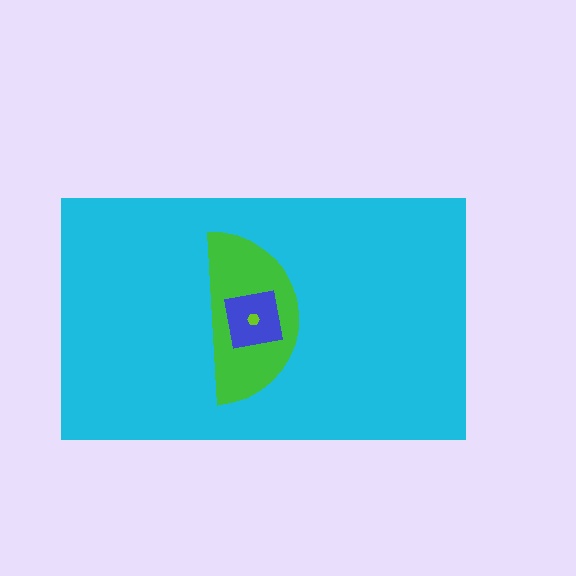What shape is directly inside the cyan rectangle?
The green semicircle.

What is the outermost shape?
The cyan rectangle.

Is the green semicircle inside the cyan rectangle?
Yes.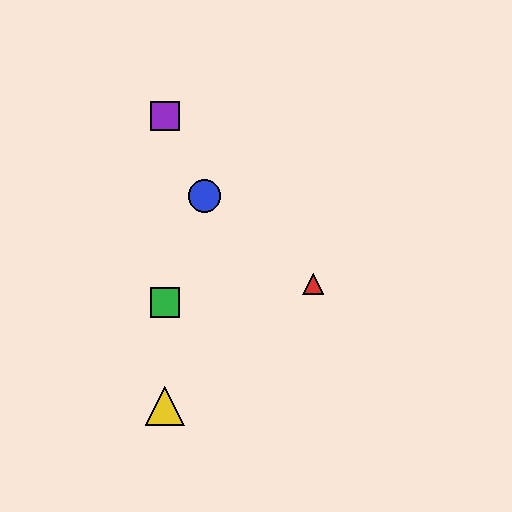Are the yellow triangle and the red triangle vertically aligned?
No, the yellow triangle is at x≈165 and the red triangle is at x≈313.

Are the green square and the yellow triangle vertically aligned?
Yes, both are at x≈165.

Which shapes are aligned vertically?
The green square, the yellow triangle, the purple square are aligned vertically.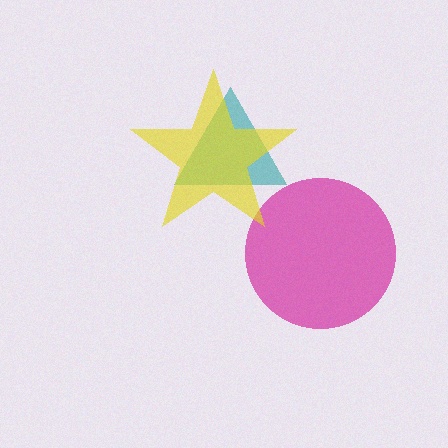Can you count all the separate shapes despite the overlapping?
Yes, there are 3 separate shapes.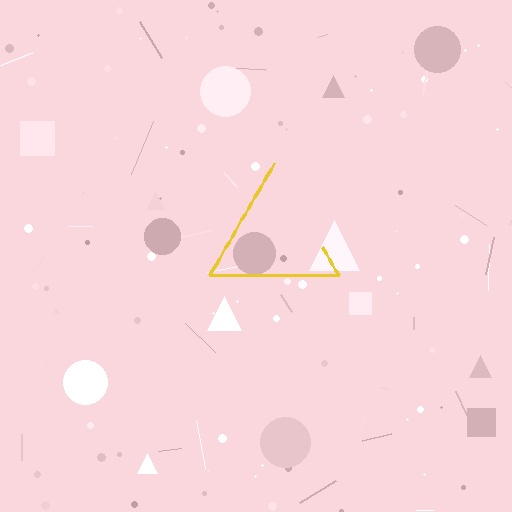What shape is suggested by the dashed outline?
The dashed outline suggests a triangle.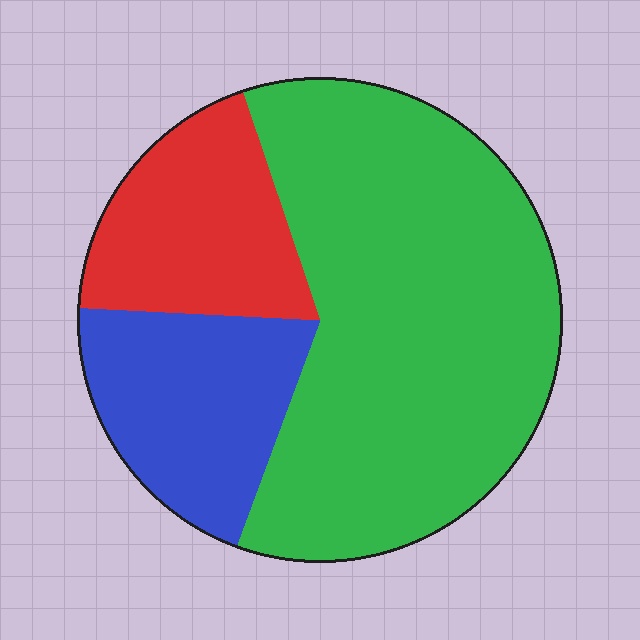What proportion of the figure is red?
Red covers around 20% of the figure.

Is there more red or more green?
Green.